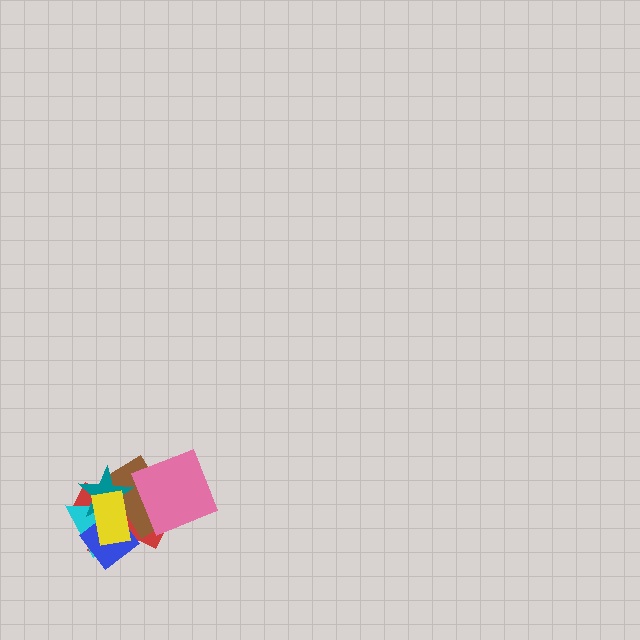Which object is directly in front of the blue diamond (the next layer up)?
The teal star is directly in front of the blue diamond.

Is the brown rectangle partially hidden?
Yes, it is partially covered by another shape.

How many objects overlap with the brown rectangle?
6 objects overlap with the brown rectangle.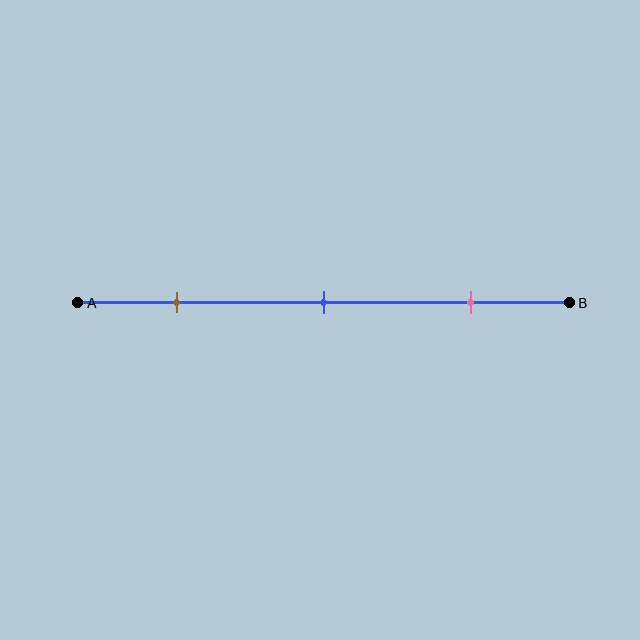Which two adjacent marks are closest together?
The brown and blue marks are the closest adjacent pair.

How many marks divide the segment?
There are 3 marks dividing the segment.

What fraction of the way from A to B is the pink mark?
The pink mark is approximately 80% (0.8) of the way from A to B.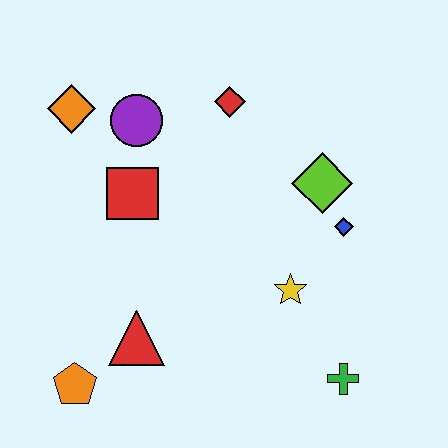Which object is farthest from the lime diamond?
The orange pentagon is farthest from the lime diamond.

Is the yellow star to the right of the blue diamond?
No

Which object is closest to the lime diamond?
The blue diamond is closest to the lime diamond.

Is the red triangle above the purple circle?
No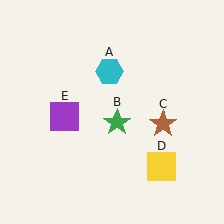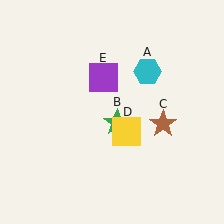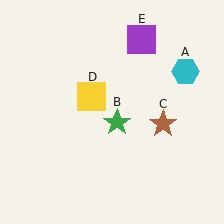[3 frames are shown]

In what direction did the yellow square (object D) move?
The yellow square (object D) moved up and to the left.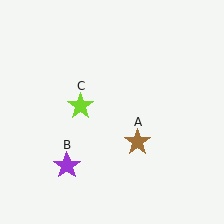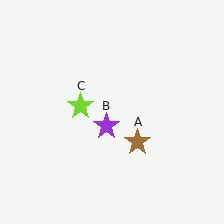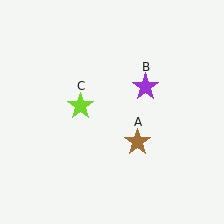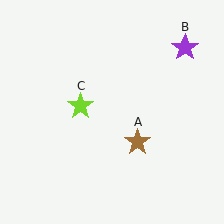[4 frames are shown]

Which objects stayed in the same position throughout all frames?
Brown star (object A) and lime star (object C) remained stationary.